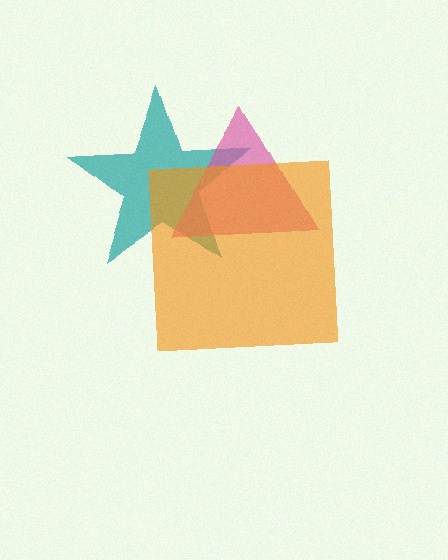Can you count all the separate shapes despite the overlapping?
Yes, there are 3 separate shapes.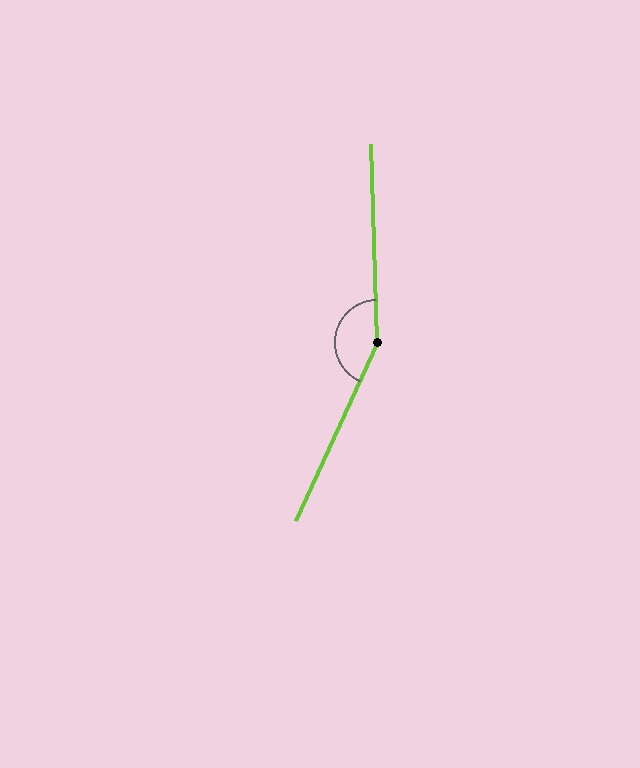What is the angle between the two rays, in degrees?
Approximately 154 degrees.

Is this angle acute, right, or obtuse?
It is obtuse.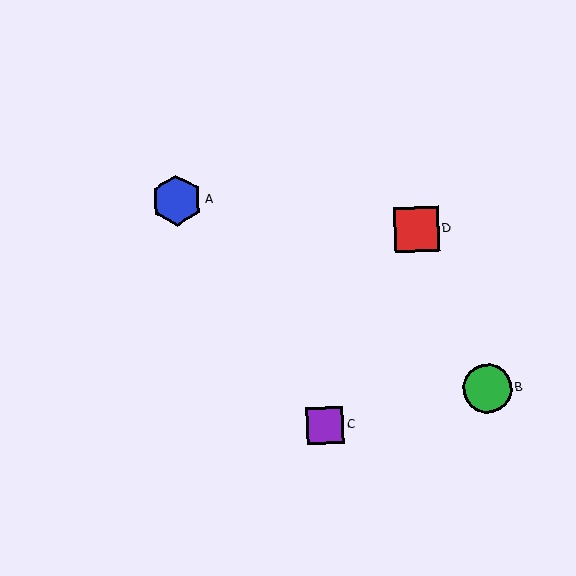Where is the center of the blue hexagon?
The center of the blue hexagon is at (177, 200).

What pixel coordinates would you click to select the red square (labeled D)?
Click at (416, 229) to select the red square D.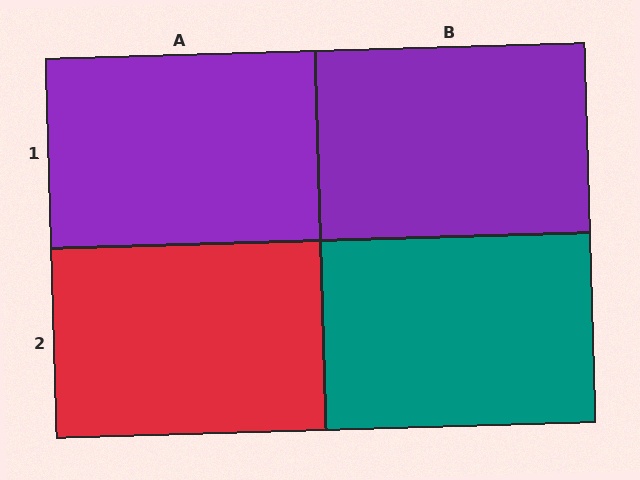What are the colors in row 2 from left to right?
Red, teal.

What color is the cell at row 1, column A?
Purple.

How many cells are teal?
1 cell is teal.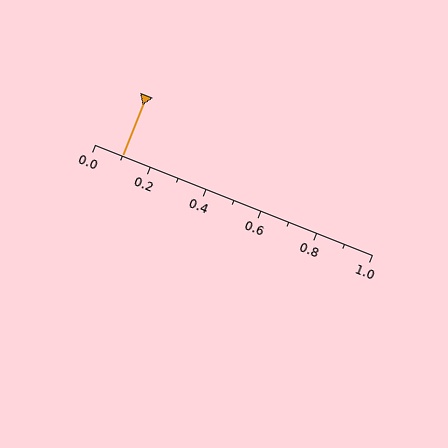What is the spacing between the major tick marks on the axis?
The major ticks are spaced 0.2 apart.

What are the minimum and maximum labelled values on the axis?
The axis runs from 0.0 to 1.0.